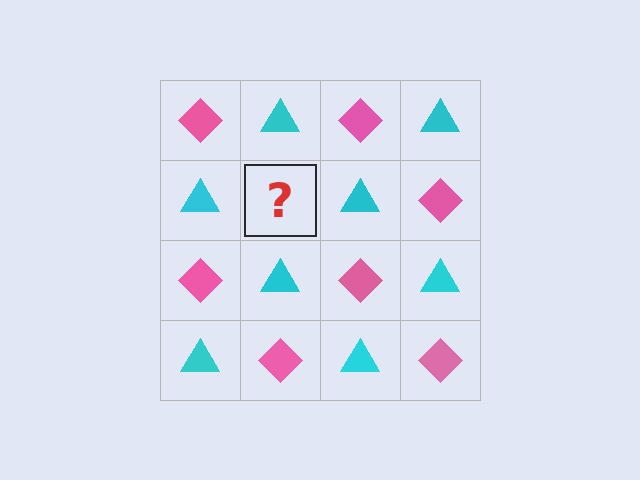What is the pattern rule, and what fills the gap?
The rule is that it alternates pink diamond and cyan triangle in a checkerboard pattern. The gap should be filled with a pink diamond.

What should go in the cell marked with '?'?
The missing cell should contain a pink diamond.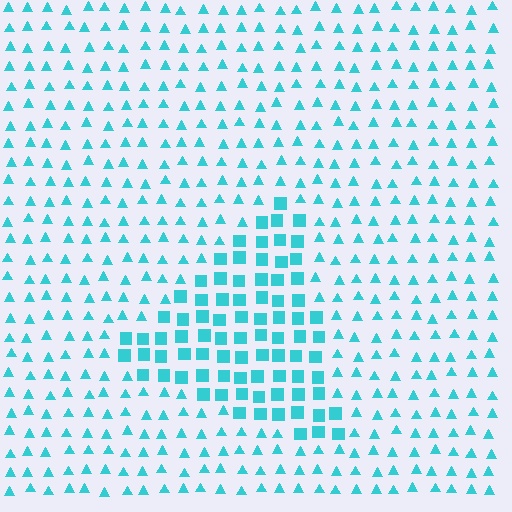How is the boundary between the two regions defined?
The boundary is defined by a change in element shape: squares inside vs. triangles outside. All elements share the same color and spacing.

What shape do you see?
I see a triangle.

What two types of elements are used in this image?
The image uses squares inside the triangle region and triangles outside it.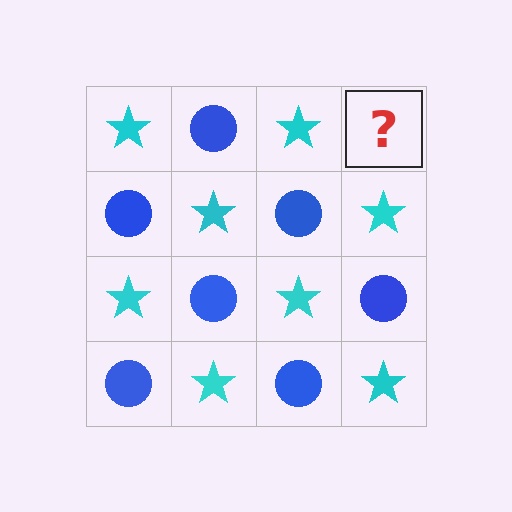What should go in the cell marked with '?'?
The missing cell should contain a blue circle.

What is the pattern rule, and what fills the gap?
The rule is that it alternates cyan star and blue circle in a checkerboard pattern. The gap should be filled with a blue circle.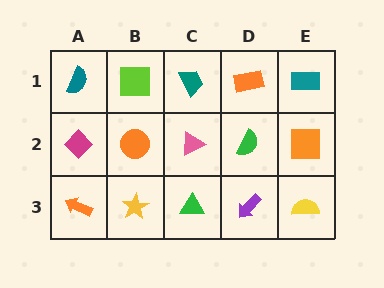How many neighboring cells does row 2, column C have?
4.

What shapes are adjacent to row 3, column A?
A magenta diamond (row 2, column A), a yellow star (row 3, column B).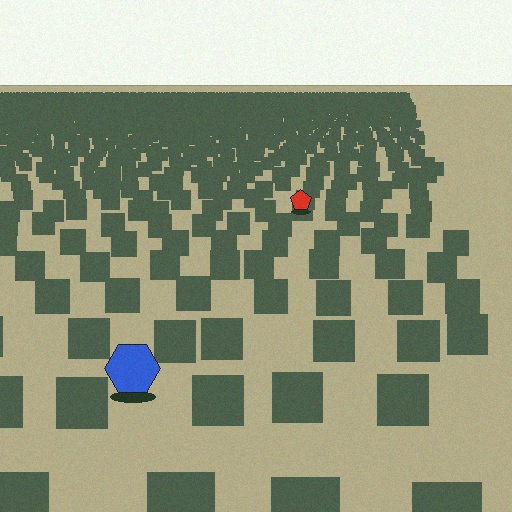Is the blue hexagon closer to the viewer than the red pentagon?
Yes. The blue hexagon is closer — you can tell from the texture gradient: the ground texture is coarser near it.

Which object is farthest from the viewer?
The red pentagon is farthest from the viewer. It appears smaller and the ground texture around it is denser.